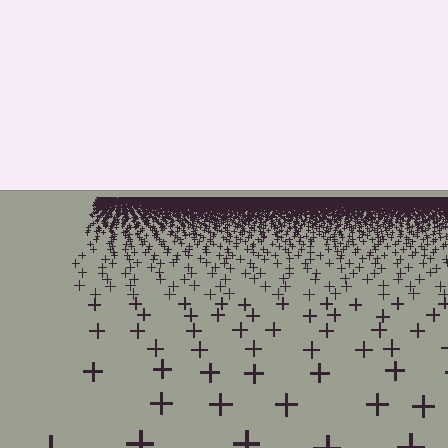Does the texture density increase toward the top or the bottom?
Density increases toward the top.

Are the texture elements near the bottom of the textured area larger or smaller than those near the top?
Larger. Near the bottom, elements are closer to the viewer and appear at a bigger on-screen size.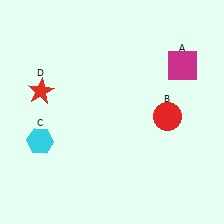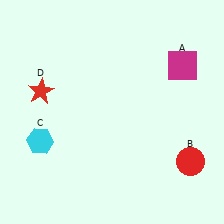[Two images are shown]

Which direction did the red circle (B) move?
The red circle (B) moved down.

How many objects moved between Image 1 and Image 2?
1 object moved between the two images.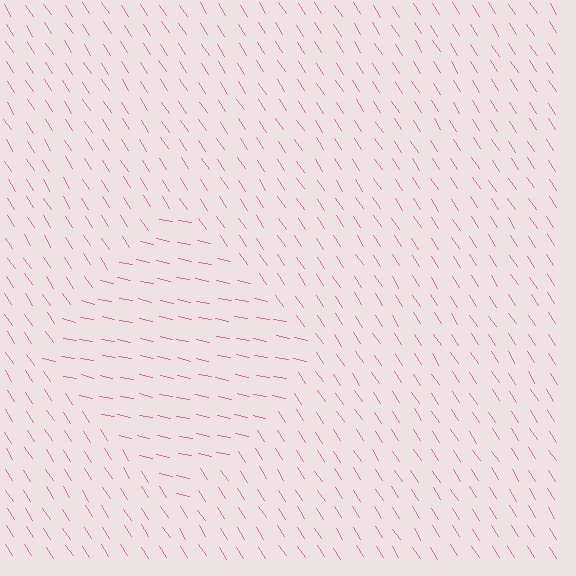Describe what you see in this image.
The image is filled with small pink line segments. A diamond region in the image has lines oriented differently from the surrounding lines, creating a visible texture boundary.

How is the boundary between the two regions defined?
The boundary is defined purely by a change in line orientation (approximately 45 degrees difference). All lines are the same color and thickness.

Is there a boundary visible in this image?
Yes, there is a texture boundary formed by a change in line orientation.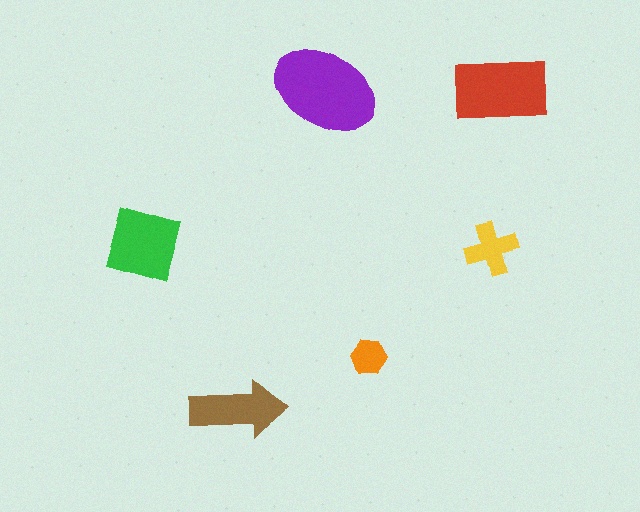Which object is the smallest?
The orange hexagon.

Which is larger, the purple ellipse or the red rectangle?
The purple ellipse.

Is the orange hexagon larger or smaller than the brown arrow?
Smaller.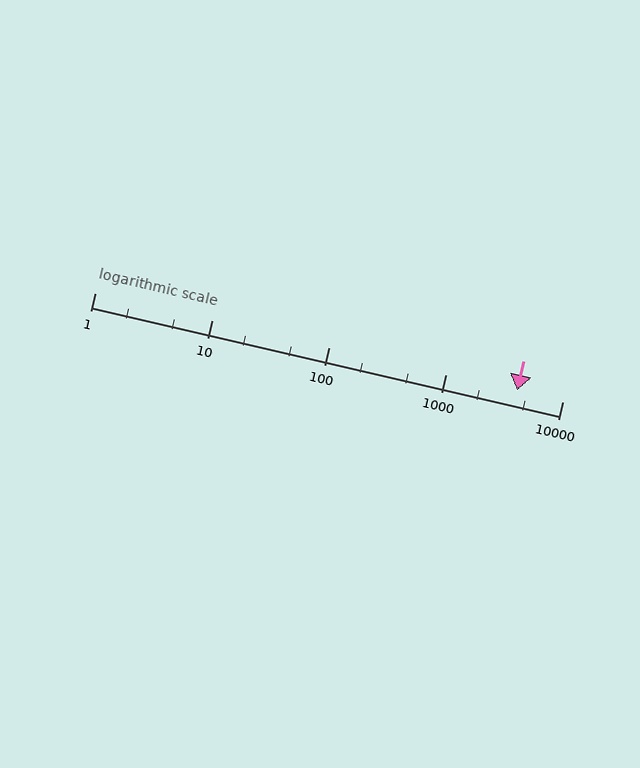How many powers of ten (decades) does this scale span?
The scale spans 4 decades, from 1 to 10000.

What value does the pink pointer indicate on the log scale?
The pointer indicates approximately 4100.